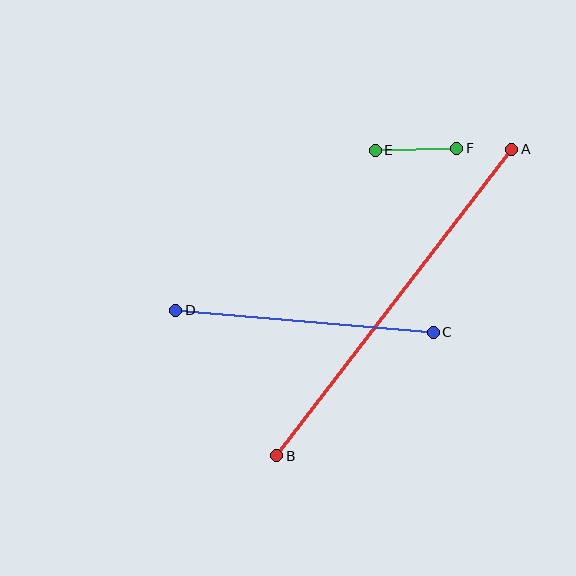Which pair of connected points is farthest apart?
Points A and B are farthest apart.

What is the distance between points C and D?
The distance is approximately 259 pixels.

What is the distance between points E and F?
The distance is approximately 82 pixels.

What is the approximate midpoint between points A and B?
The midpoint is at approximately (394, 302) pixels.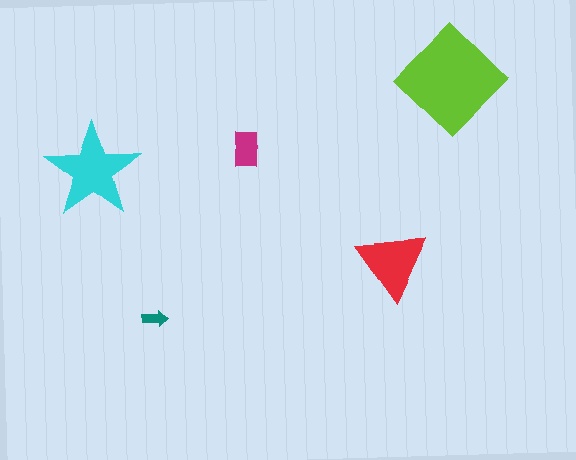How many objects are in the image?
There are 5 objects in the image.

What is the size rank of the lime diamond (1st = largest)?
1st.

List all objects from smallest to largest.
The teal arrow, the magenta rectangle, the red triangle, the cyan star, the lime diamond.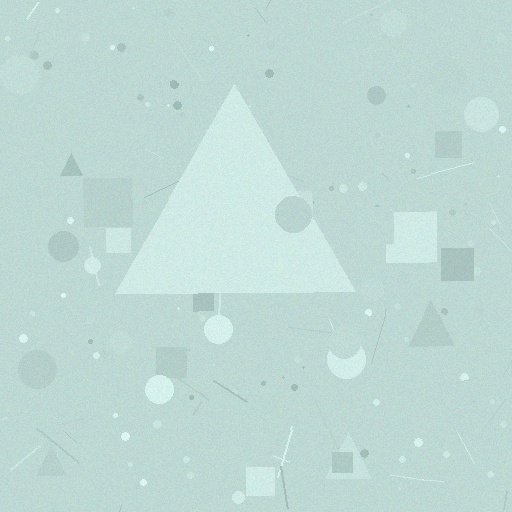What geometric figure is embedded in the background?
A triangle is embedded in the background.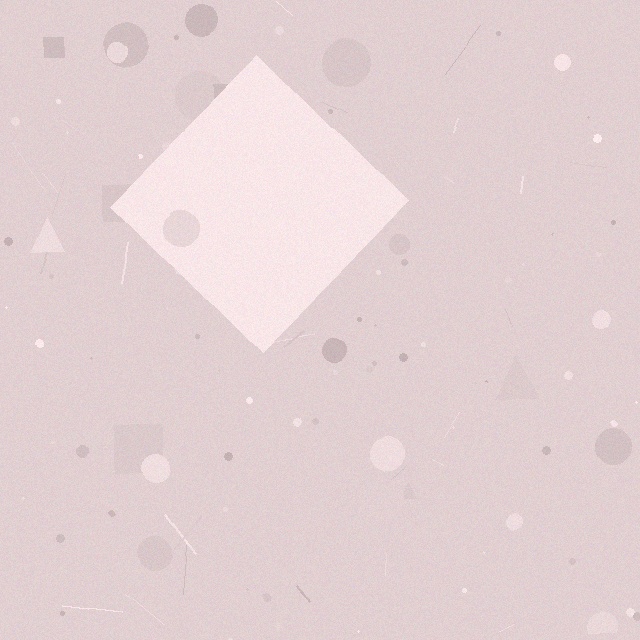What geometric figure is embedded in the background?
A diamond is embedded in the background.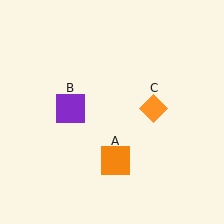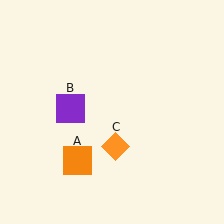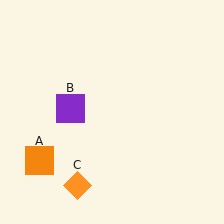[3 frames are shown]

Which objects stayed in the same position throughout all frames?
Purple square (object B) remained stationary.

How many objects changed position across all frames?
2 objects changed position: orange square (object A), orange diamond (object C).